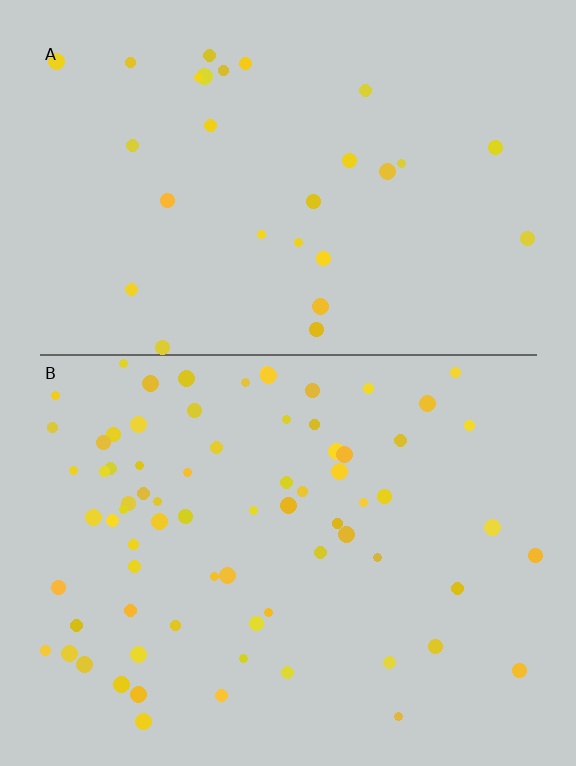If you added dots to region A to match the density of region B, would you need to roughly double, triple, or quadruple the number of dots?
Approximately triple.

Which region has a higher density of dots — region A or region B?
B (the bottom).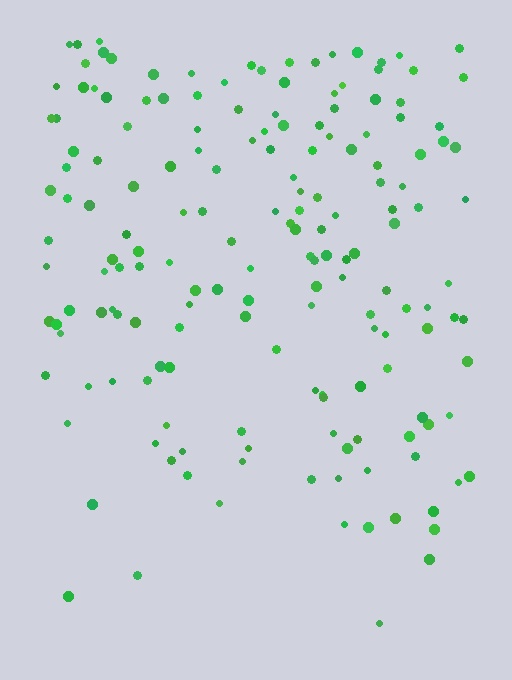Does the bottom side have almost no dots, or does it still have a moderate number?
Still a moderate number, just noticeably fewer than the top.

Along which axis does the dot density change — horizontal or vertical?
Vertical.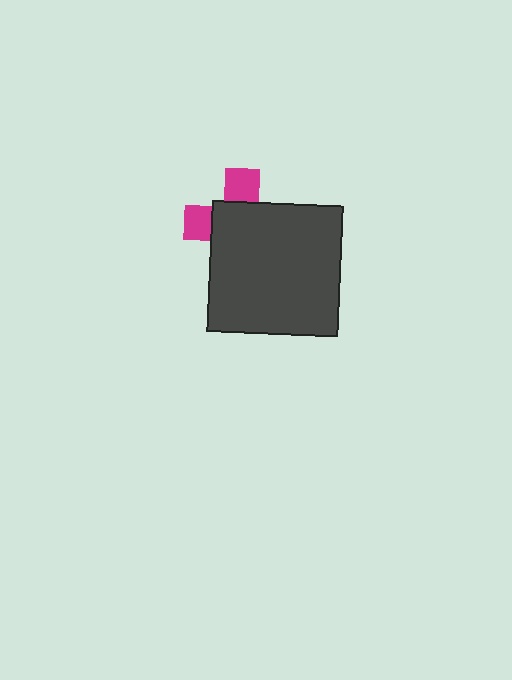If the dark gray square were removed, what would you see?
You would see the complete magenta cross.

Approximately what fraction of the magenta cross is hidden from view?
Roughly 70% of the magenta cross is hidden behind the dark gray square.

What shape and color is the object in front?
The object in front is a dark gray square.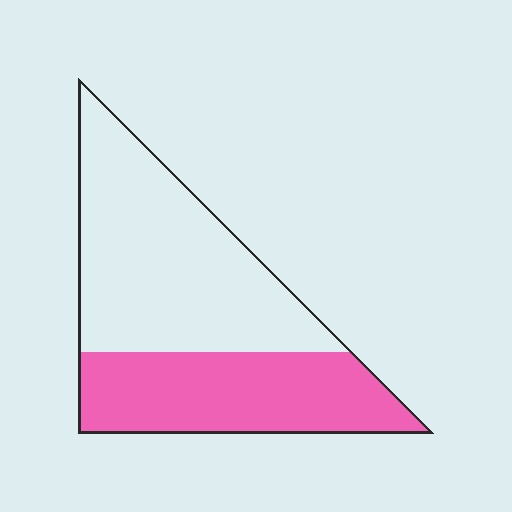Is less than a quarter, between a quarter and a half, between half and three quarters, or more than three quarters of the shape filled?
Between a quarter and a half.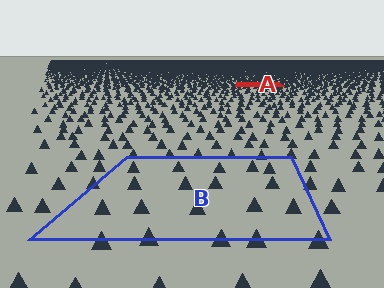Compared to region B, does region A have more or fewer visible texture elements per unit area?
Region A has more texture elements per unit area — they are packed more densely because it is farther away.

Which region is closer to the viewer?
Region B is closer. The texture elements there are larger and more spread out.